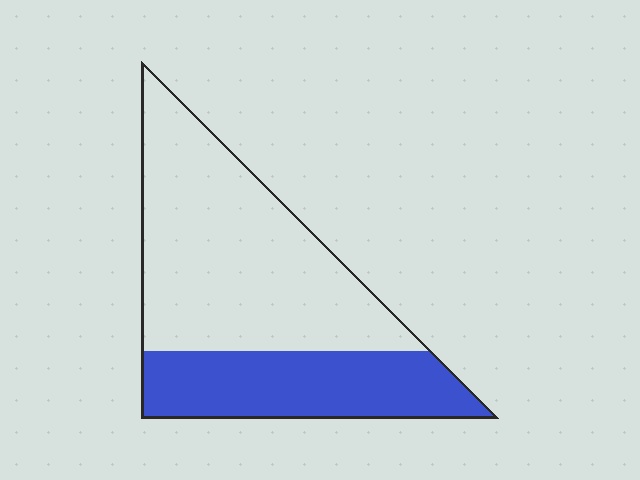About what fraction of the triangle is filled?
About one third (1/3).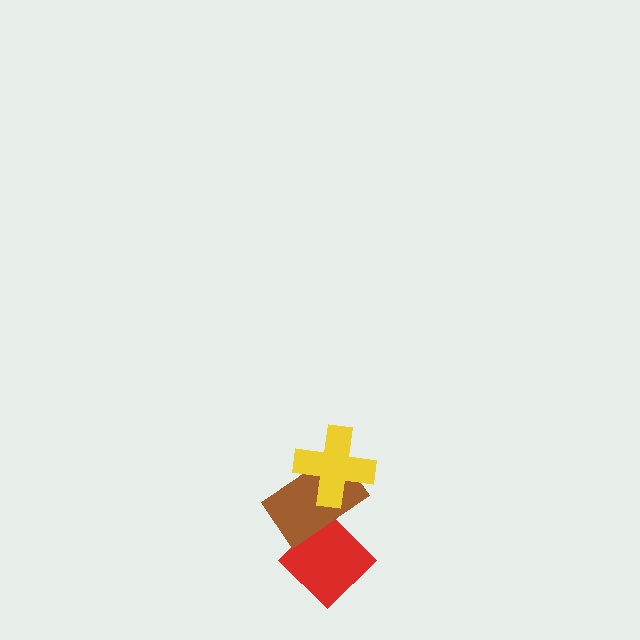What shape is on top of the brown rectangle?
The yellow cross is on top of the brown rectangle.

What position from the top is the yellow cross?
The yellow cross is 1st from the top.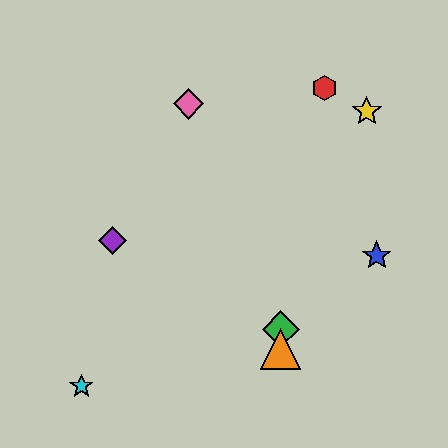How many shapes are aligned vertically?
2 shapes (the green diamond, the orange triangle) are aligned vertically.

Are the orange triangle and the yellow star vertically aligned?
No, the orange triangle is at x≈281 and the yellow star is at x≈367.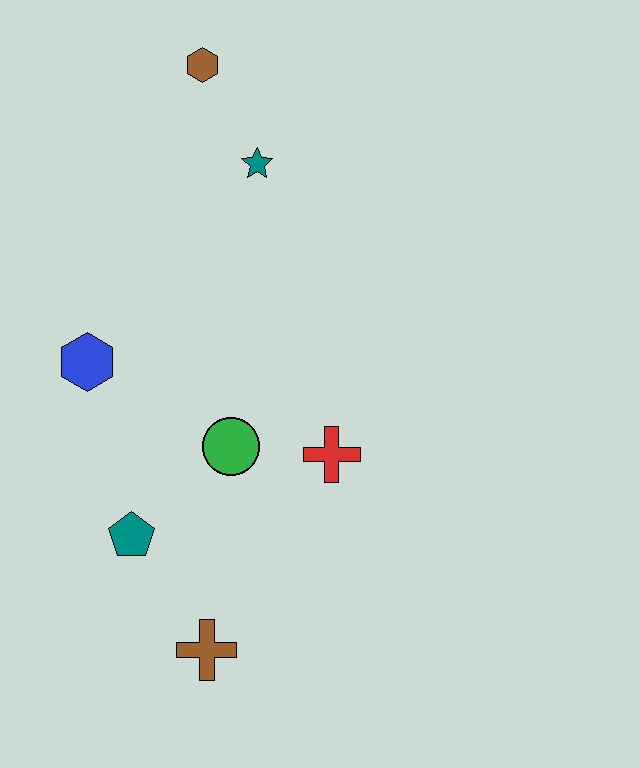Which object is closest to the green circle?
The red cross is closest to the green circle.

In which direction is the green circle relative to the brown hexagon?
The green circle is below the brown hexagon.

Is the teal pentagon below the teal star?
Yes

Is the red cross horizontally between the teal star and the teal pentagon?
No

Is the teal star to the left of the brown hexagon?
No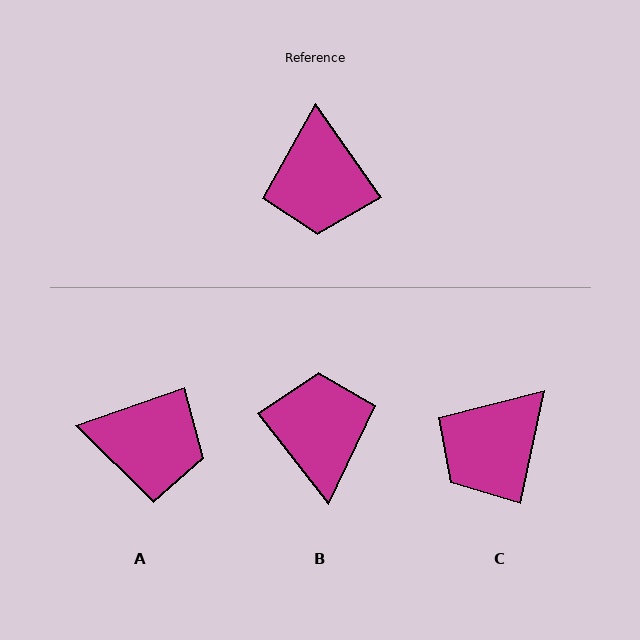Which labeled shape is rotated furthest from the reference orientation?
B, about 176 degrees away.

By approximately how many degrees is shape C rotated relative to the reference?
Approximately 46 degrees clockwise.